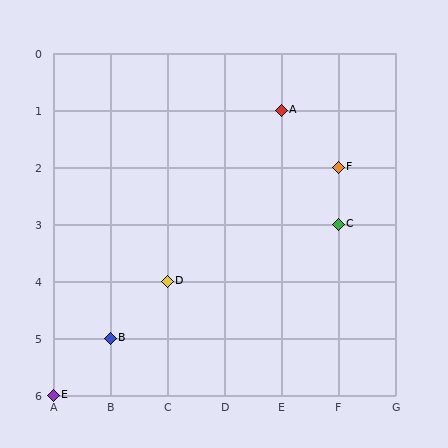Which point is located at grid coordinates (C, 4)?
Point D is at (C, 4).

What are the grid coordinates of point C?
Point C is at grid coordinates (F, 3).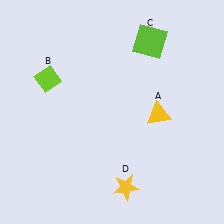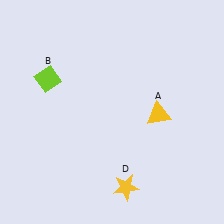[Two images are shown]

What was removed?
The lime square (C) was removed in Image 2.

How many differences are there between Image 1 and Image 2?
There is 1 difference between the two images.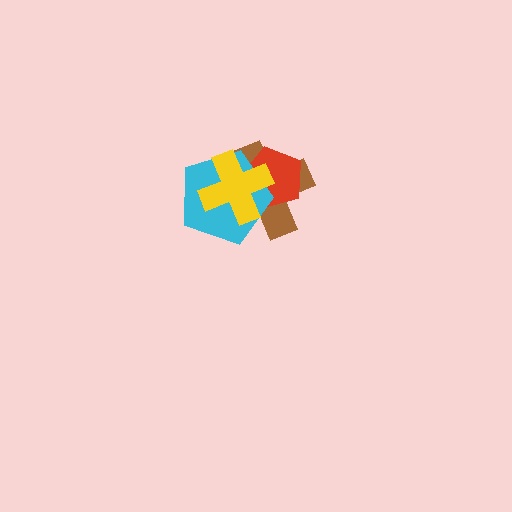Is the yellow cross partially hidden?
No, no other shape covers it.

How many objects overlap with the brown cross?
3 objects overlap with the brown cross.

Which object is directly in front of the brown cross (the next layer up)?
The red pentagon is directly in front of the brown cross.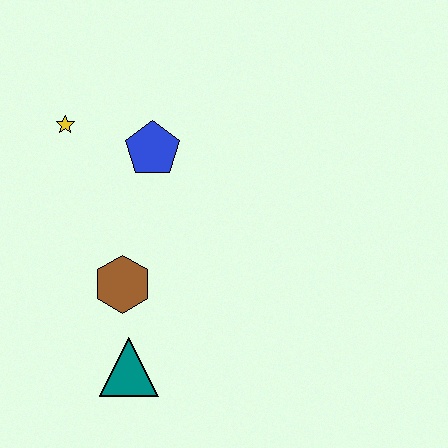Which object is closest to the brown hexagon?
The teal triangle is closest to the brown hexagon.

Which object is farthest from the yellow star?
The teal triangle is farthest from the yellow star.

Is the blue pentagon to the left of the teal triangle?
No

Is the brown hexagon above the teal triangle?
Yes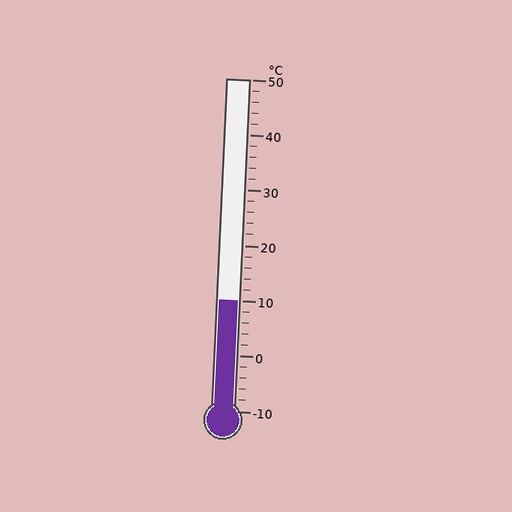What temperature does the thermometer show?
The thermometer shows approximately 10°C.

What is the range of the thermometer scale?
The thermometer scale ranges from -10°C to 50°C.